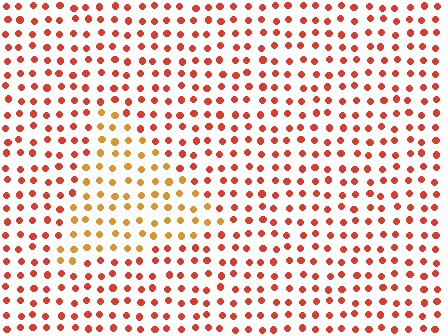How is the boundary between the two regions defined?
The boundary is defined purely by a slight shift in hue (about 32 degrees). Spacing, size, and orientation are identical on both sides.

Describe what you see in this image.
The image is filled with small red elements in a uniform arrangement. A triangle-shaped region is visible where the elements are tinted to a slightly different hue, forming a subtle color boundary.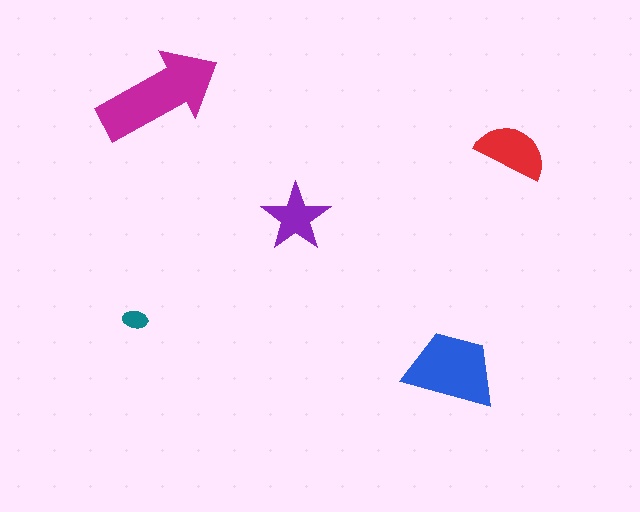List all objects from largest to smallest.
The magenta arrow, the blue trapezoid, the red semicircle, the purple star, the teal ellipse.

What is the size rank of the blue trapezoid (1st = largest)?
2nd.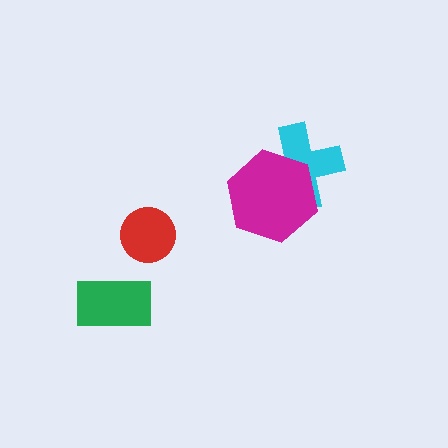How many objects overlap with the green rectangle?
0 objects overlap with the green rectangle.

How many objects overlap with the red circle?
0 objects overlap with the red circle.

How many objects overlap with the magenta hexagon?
1 object overlaps with the magenta hexagon.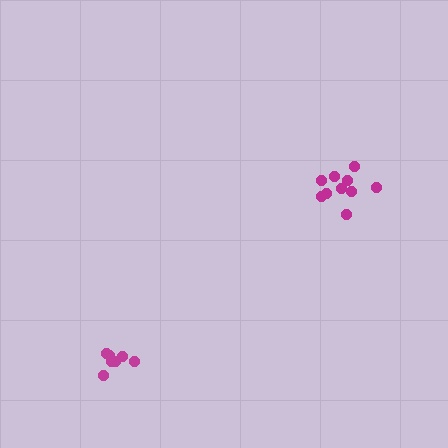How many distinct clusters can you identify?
There are 2 distinct clusters.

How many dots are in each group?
Group 1: 7 dots, Group 2: 10 dots (17 total).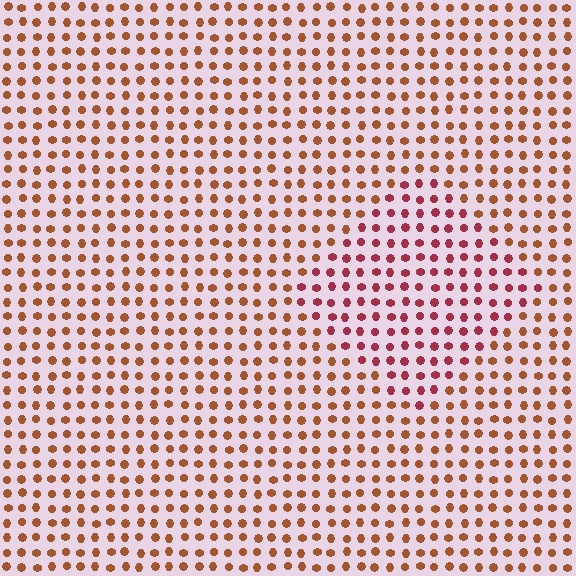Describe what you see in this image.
The image is filled with small brown elements in a uniform arrangement. A diamond-shaped region is visible where the elements are tinted to a slightly different hue, forming a subtle color boundary.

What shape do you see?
I see a diamond.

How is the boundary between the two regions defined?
The boundary is defined purely by a slight shift in hue (about 34 degrees). Spacing, size, and orientation are identical on both sides.